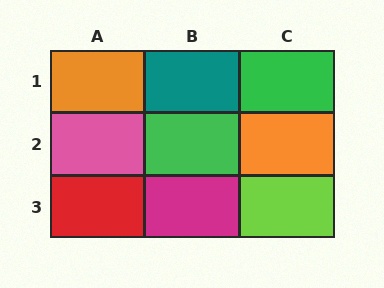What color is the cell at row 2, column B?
Green.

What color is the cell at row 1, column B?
Teal.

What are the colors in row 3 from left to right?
Red, magenta, lime.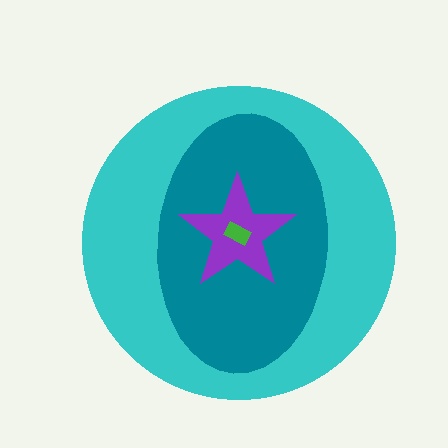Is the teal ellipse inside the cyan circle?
Yes.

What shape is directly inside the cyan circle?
The teal ellipse.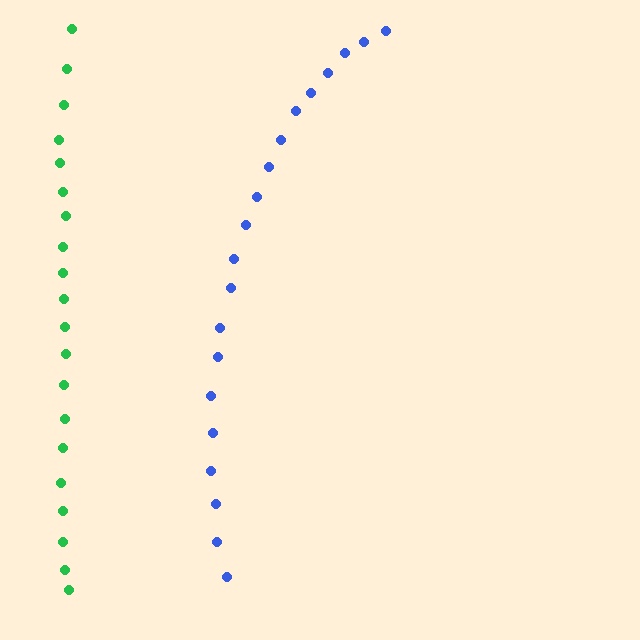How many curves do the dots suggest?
There are 2 distinct paths.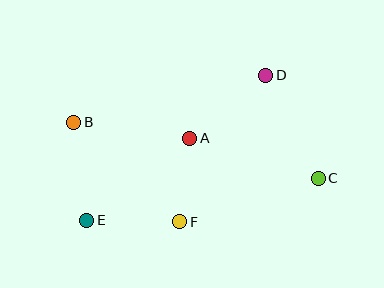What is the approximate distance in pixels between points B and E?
The distance between B and E is approximately 99 pixels.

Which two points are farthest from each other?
Points B and C are farthest from each other.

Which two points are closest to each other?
Points A and F are closest to each other.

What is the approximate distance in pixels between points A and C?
The distance between A and C is approximately 135 pixels.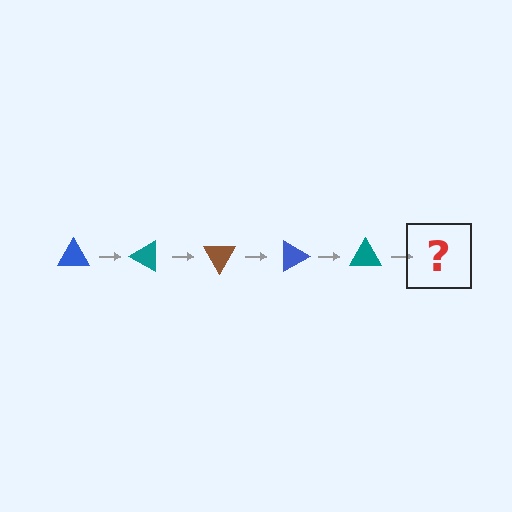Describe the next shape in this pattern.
It should be a brown triangle, rotated 150 degrees from the start.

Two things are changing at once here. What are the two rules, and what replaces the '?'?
The two rules are that it rotates 30 degrees each step and the color cycles through blue, teal, and brown. The '?' should be a brown triangle, rotated 150 degrees from the start.